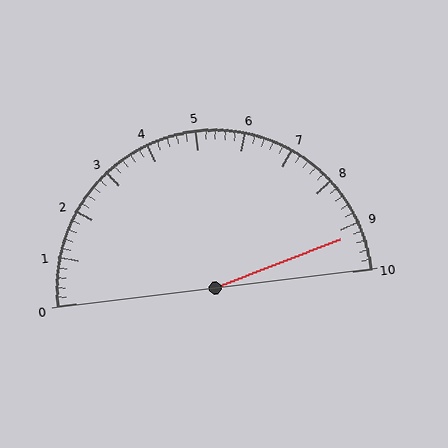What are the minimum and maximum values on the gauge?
The gauge ranges from 0 to 10.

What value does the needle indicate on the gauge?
The needle indicates approximately 9.2.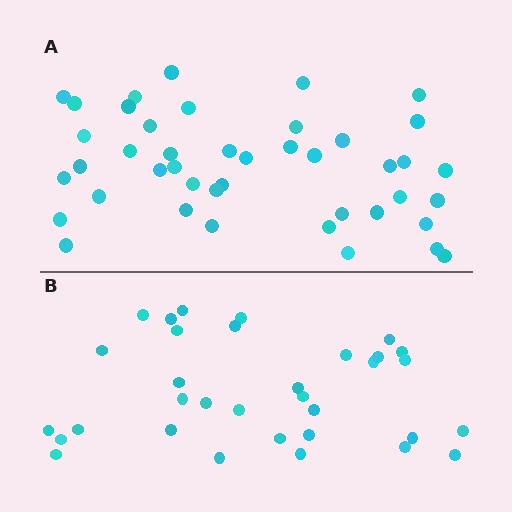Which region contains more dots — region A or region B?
Region A (the top region) has more dots.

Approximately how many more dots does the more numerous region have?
Region A has roughly 10 or so more dots than region B.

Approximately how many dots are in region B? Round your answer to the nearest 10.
About 30 dots. (The exact count is 33, which rounds to 30.)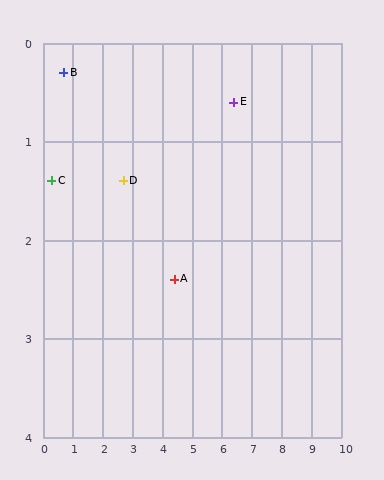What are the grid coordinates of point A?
Point A is at approximately (4.4, 2.4).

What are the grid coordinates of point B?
Point B is at approximately (0.7, 0.3).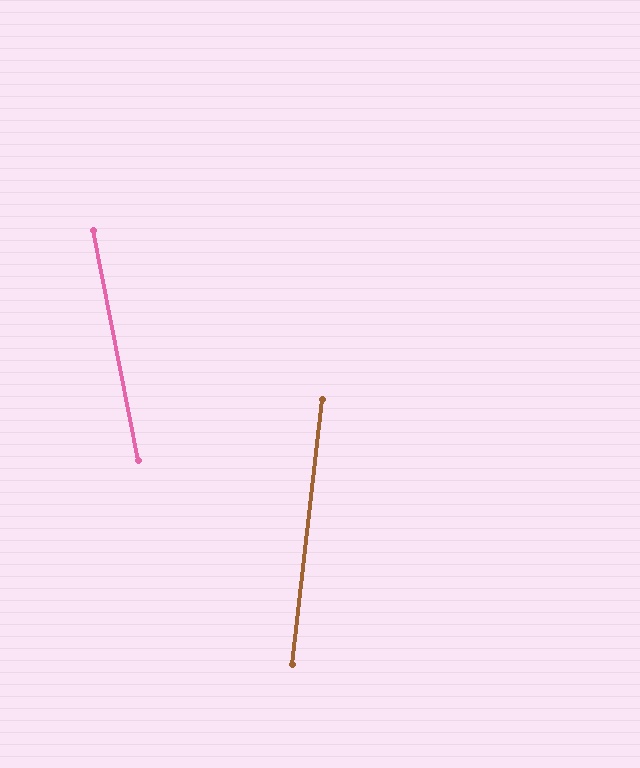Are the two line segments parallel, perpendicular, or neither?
Neither parallel nor perpendicular — they differ by about 18°.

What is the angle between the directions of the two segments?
Approximately 18 degrees.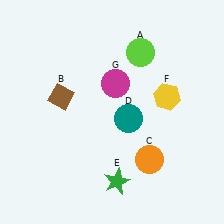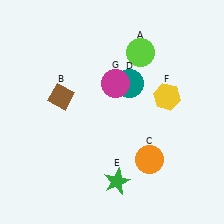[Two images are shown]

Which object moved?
The teal circle (D) moved up.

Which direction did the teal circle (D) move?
The teal circle (D) moved up.